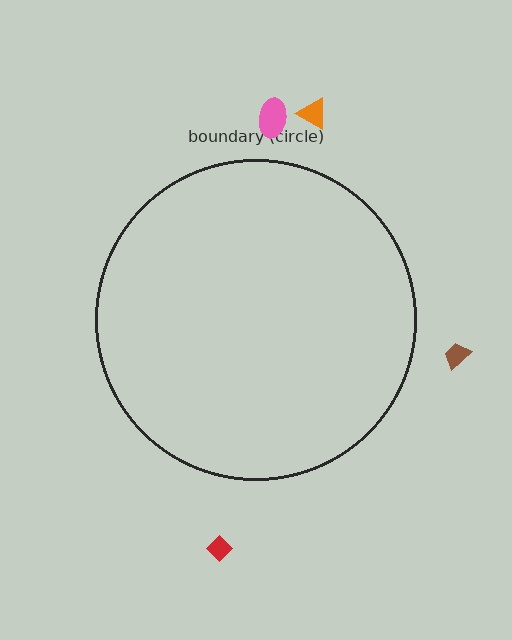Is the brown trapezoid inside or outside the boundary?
Outside.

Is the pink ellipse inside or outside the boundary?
Outside.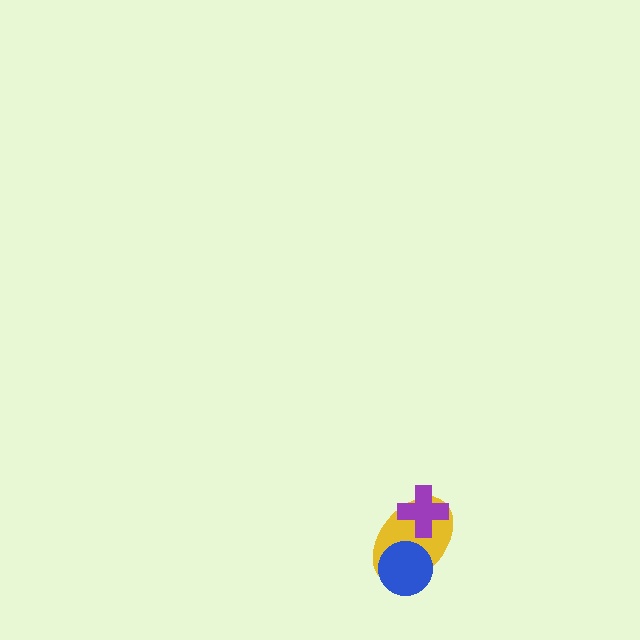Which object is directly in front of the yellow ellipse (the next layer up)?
The purple cross is directly in front of the yellow ellipse.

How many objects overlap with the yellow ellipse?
2 objects overlap with the yellow ellipse.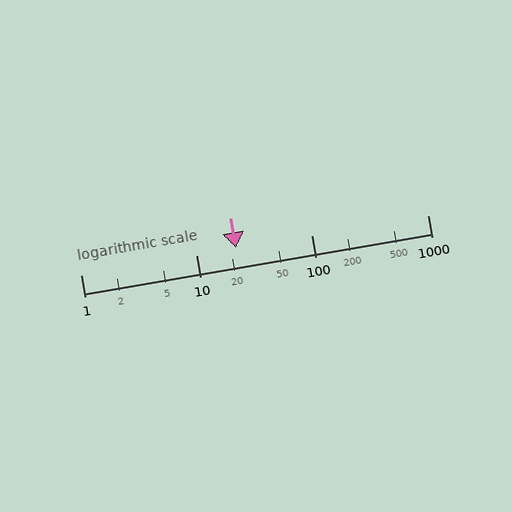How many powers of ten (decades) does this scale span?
The scale spans 3 decades, from 1 to 1000.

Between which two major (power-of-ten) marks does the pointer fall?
The pointer is between 10 and 100.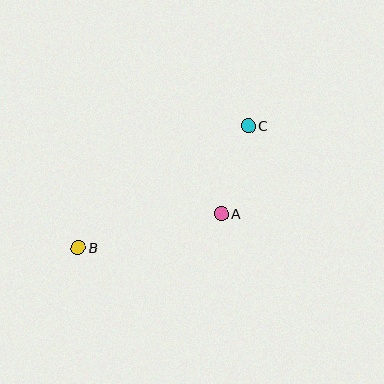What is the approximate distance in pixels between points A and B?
The distance between A and B is approximately 147 pixels.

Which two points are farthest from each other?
Points B and C are farthest from each other.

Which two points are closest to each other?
Points A and C are closest to each other.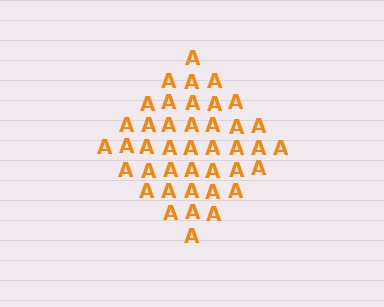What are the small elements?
The small elements are letter A's.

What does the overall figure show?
The overall figure shows a diamond.